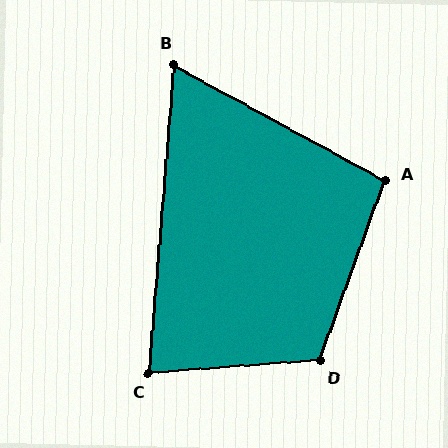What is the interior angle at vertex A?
Approximately 99 degrees (obtuse).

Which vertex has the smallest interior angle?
B, at approximately 66 degrees.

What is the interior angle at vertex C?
Approximately 81 degrees (acute).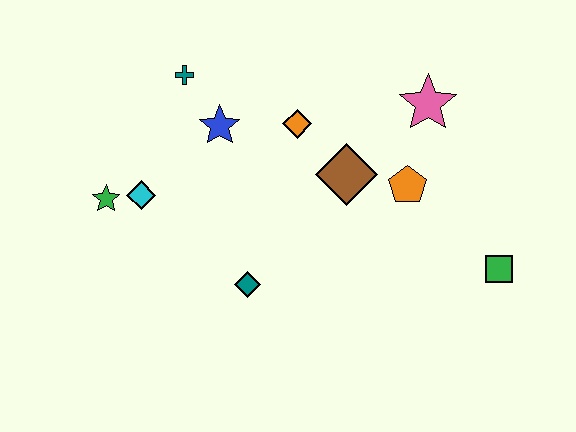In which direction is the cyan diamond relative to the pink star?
The cyan diamond is to the left of the pink star.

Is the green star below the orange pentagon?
Yes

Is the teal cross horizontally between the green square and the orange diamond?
No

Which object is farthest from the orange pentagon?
The green star is farthest from the orange pentagon.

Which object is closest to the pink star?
The orange pentagon is closest to the pink star.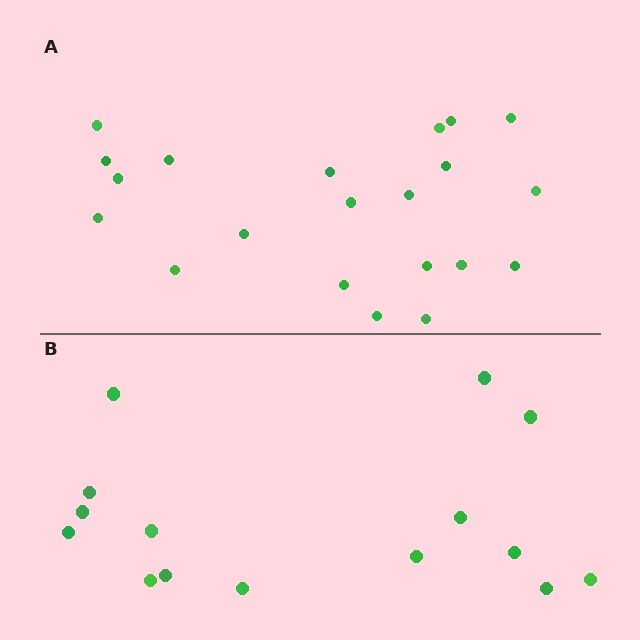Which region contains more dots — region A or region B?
Region A (the top region) has more dots.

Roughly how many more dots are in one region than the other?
Region A has about 6 more dots than region B.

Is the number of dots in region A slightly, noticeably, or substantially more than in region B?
Region A has noticeably more, but not dramatically so. The ratio is roughly 1.4 to 1.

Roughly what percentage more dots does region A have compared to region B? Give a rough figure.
About 40% more.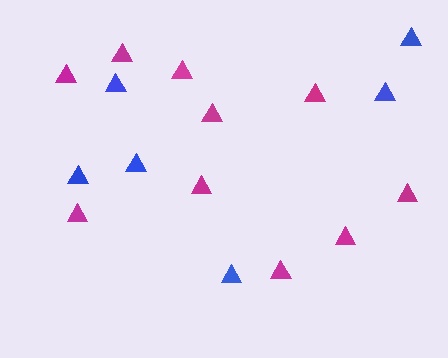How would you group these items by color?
There are 2 groups: one group of magenta triangles (10) and one group of blue triangles (6).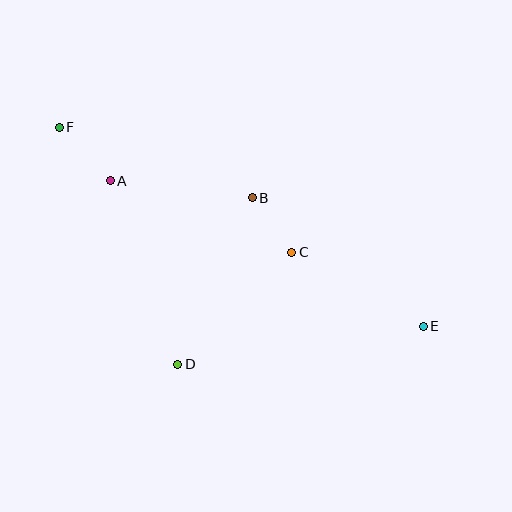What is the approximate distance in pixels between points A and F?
The distance between A and F is approximately 74 pixels.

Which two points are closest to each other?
Points B and C are closest to each other.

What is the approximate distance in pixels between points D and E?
The distance between D and E is approximately 248 pixels.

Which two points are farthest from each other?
Points E and F are farthest from each other.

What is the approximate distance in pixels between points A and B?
The distance between A and B is approximately 143 pixels.